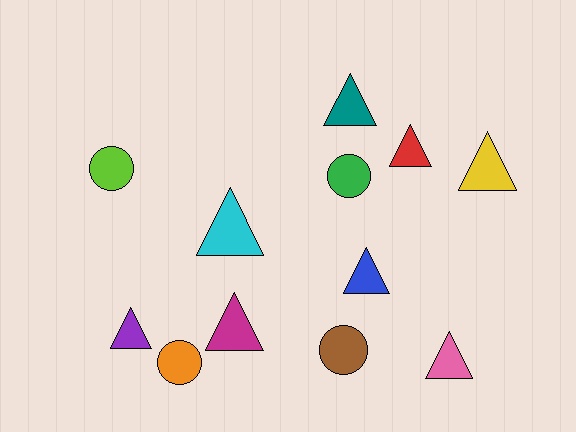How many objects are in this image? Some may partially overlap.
There are 12 objects.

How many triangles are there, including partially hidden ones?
There are 8 triangles.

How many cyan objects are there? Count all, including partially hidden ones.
There is 1 cyan object.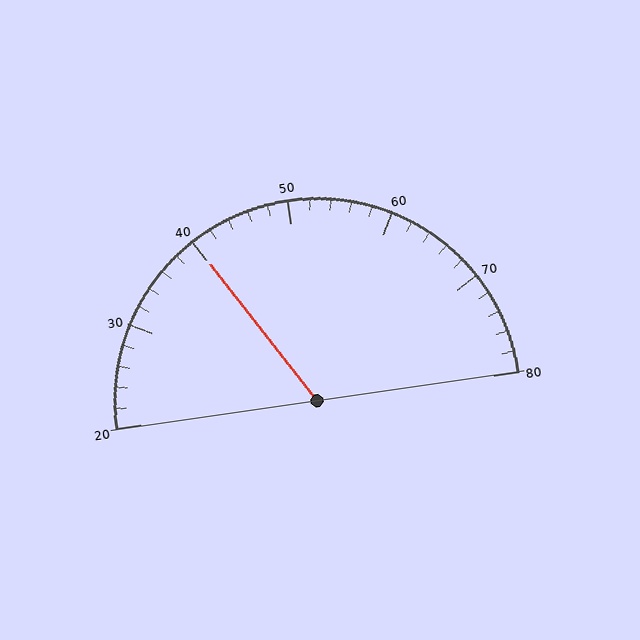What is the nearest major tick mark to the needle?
The nearest major tick mark is 40.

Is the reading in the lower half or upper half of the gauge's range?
The reading is in the lower half of the range (20 to 80).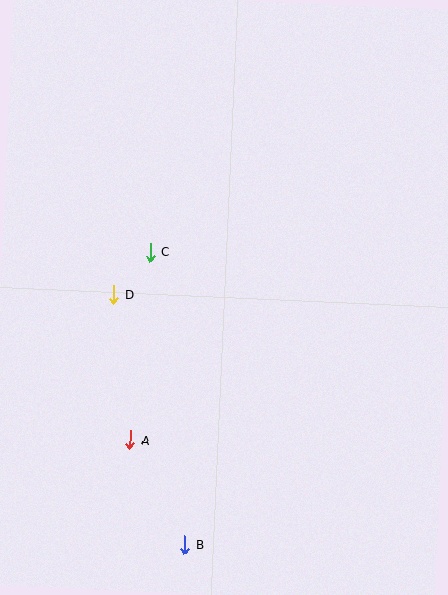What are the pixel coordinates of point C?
Point C is at (150, 252).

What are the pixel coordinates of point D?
Point D is at (114, 294).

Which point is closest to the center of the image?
Point C at (150, 252) is closest to the center.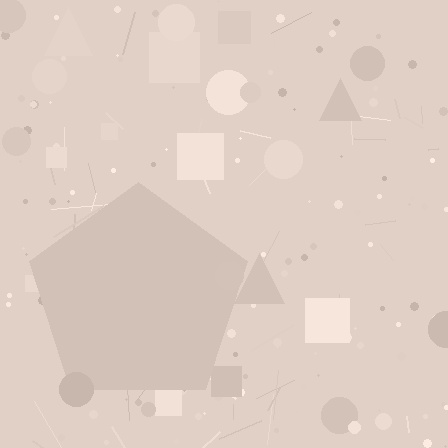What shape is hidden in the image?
A pentagon is hidden in the image.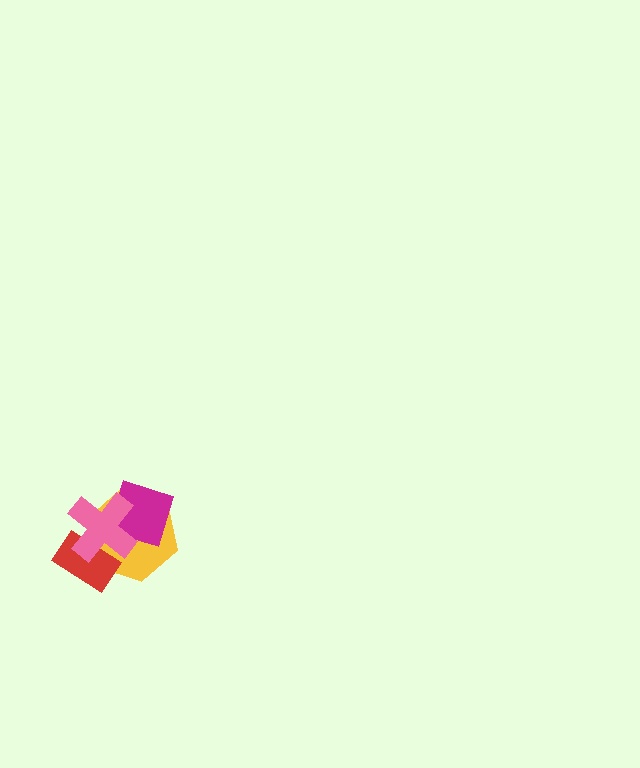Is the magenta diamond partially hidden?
Yes, it is partially covered by another shape.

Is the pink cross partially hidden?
No, no other shape covers it.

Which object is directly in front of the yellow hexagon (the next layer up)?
The magenta diamond is directly in front of the yellow hexagon.